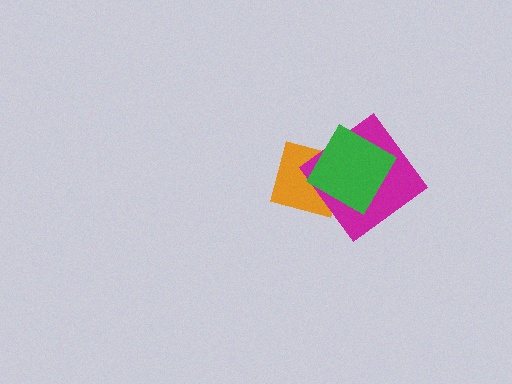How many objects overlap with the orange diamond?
2 objects overlap with the orange diamond.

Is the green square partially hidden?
No, no other shape covers it.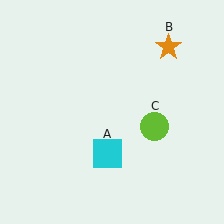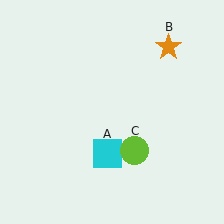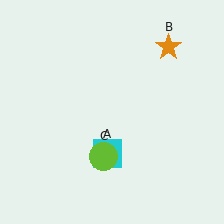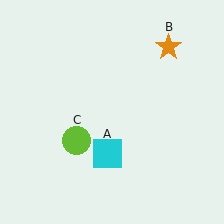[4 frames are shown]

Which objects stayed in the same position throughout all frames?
Cyan square (object A) and orange star (object B) remained stationary.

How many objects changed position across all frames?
1 object changed position: lime circle (object C).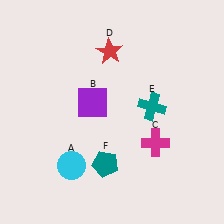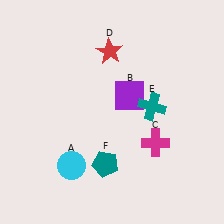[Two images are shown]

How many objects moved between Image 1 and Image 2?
1 object moved between the two images.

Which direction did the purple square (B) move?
The purple square (B) moved right.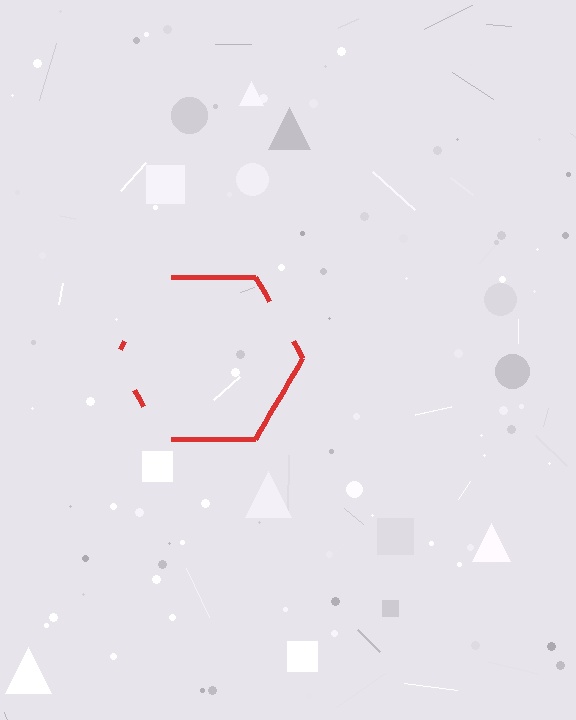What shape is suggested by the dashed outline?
The dashed outline suggests a hexagon.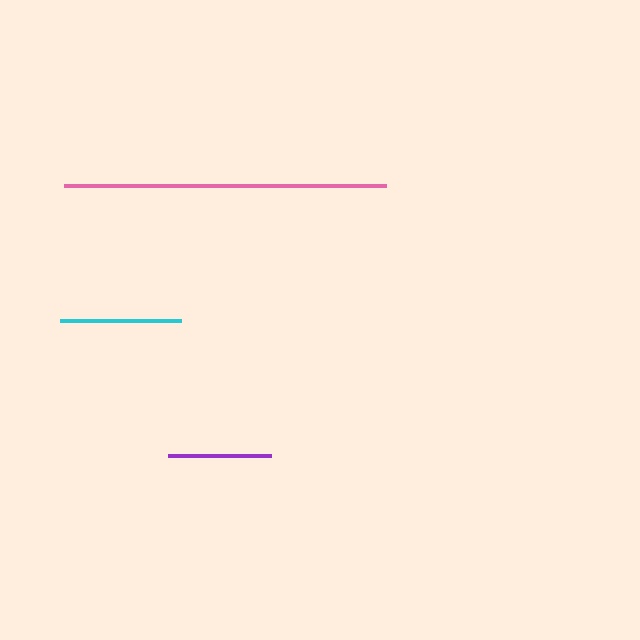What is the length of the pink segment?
The pink segment is approximately 321 pixels long.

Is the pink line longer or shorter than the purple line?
The pink line is longer than the purple line.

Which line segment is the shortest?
The purple line is the shortest at approximately 102 pixels.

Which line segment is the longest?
The pink line is the longest at approximately 321 pixels.